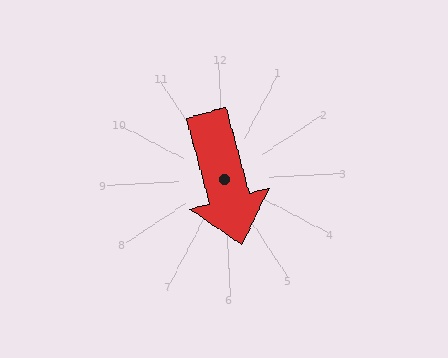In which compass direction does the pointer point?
South.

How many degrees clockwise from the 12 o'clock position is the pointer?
Approximately 168 degrees.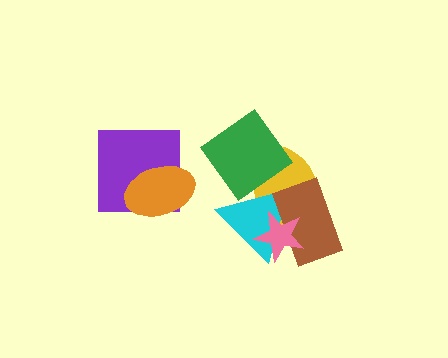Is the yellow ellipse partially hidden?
Yes, it is partially covered by another shape.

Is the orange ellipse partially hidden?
No, no other shape covers it.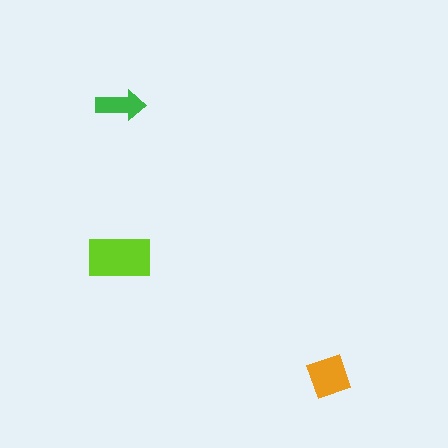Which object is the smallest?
The green arrow.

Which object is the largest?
The lime rectangle.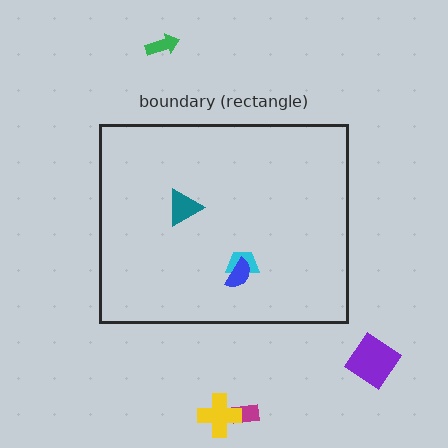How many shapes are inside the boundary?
3 inside, 4 outside.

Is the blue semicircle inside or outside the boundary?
Inside.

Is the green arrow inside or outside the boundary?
Outside.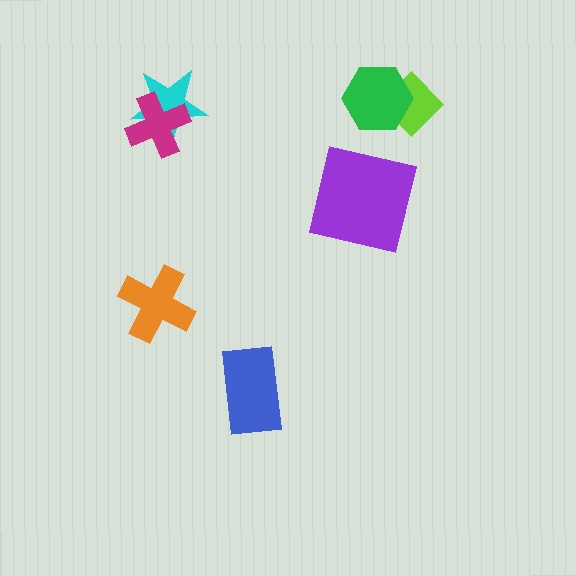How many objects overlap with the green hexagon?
1 object overlaps with the green hexagon.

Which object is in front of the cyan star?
The magenta cross is in front of the cyan star.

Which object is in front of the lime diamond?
The green hexagon is in front of the lime diamond.